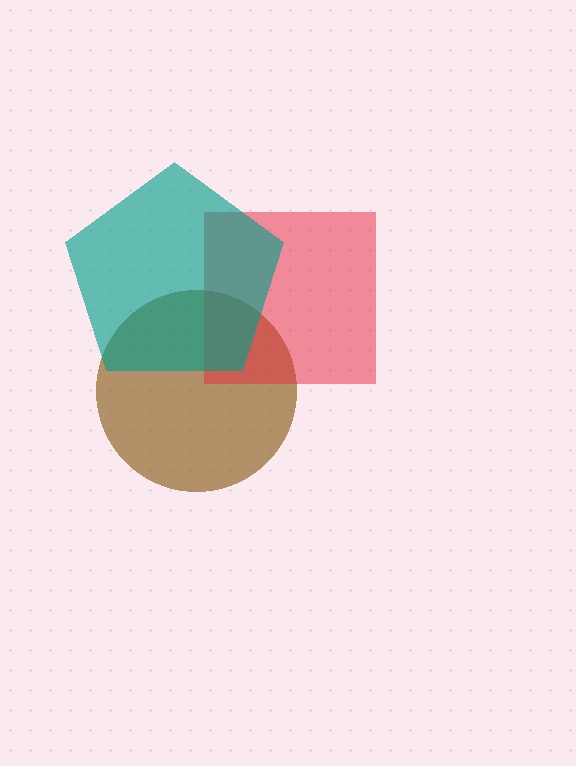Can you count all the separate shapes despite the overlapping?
Yes, there are 3 separate shapes.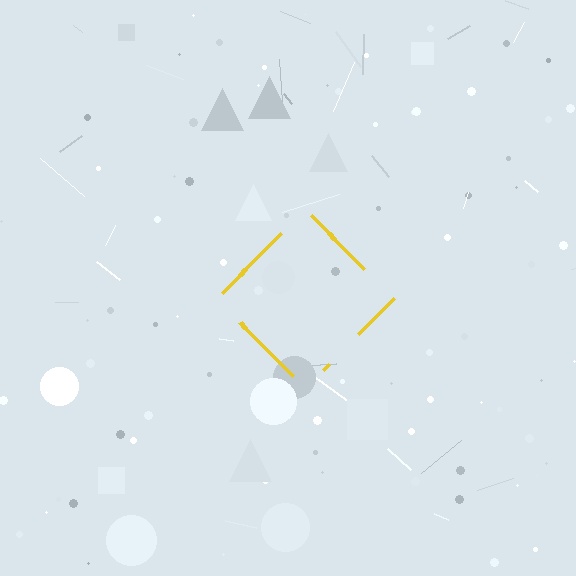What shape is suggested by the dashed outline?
The dashed outline suggests a diamond.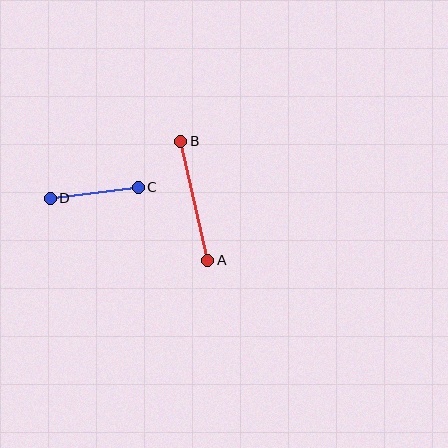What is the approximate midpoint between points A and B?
The midpoint is at approximately (194, 201) pixels.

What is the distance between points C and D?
The distance is approximately 89 pixels.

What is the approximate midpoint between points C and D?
The midpoint is at approximately (94, 193) pixels.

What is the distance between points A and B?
The distance is approximately 122 pixels.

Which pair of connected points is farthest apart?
Points A and B are farthest apart.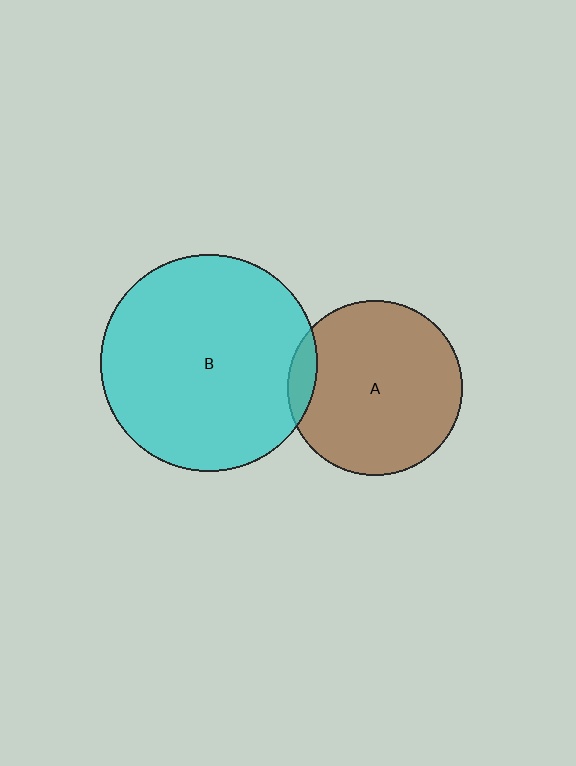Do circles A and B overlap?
Yes.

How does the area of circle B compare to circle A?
Approximately 1.5 times.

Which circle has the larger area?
Circle B (cyan).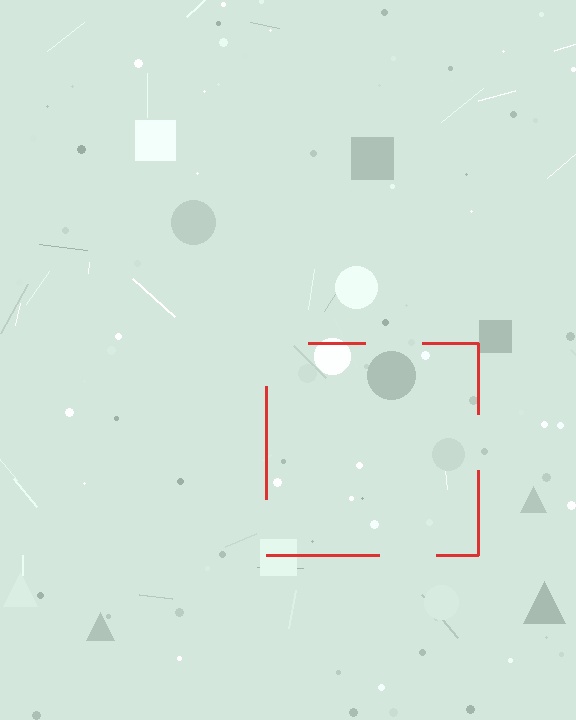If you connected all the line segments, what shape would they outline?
They would outline a square.